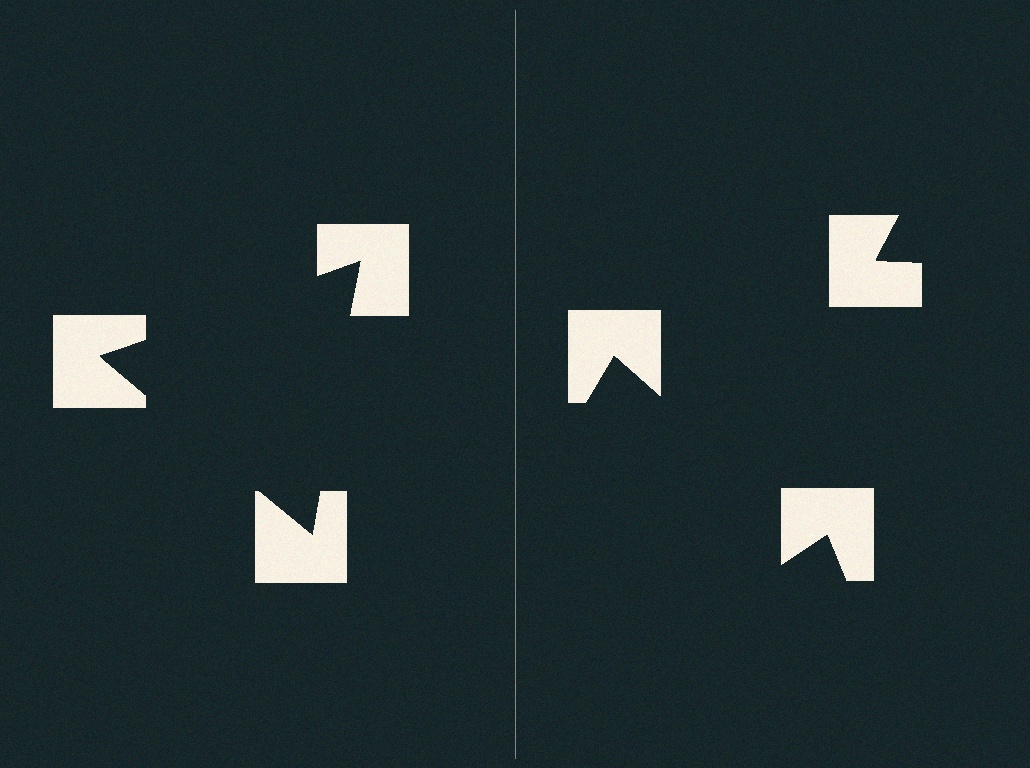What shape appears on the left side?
An illusory triangle.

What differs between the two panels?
The notched squares are positioned identically on both sides; only the wedge orientations differ. On the left they align to a triangle; on the right they are misaligned.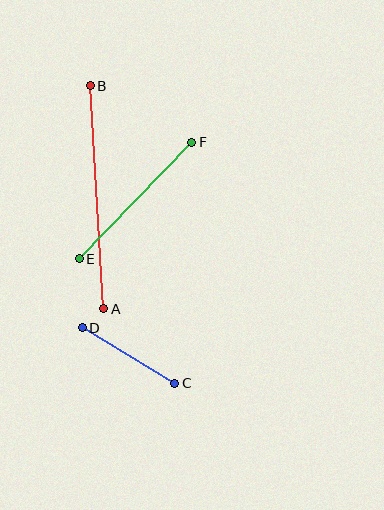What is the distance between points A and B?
The distance is approximately 223 pixels.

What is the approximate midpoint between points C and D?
The midpoint is at approximately (128, 356) pixels.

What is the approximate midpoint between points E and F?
The midpoint is at approximately (135, 201) pixels.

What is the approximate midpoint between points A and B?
The midpoint is at approximately (97, 197) pixels.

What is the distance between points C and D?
The distance is approximately 108 pixels.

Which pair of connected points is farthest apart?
Points A and B are farthest apart.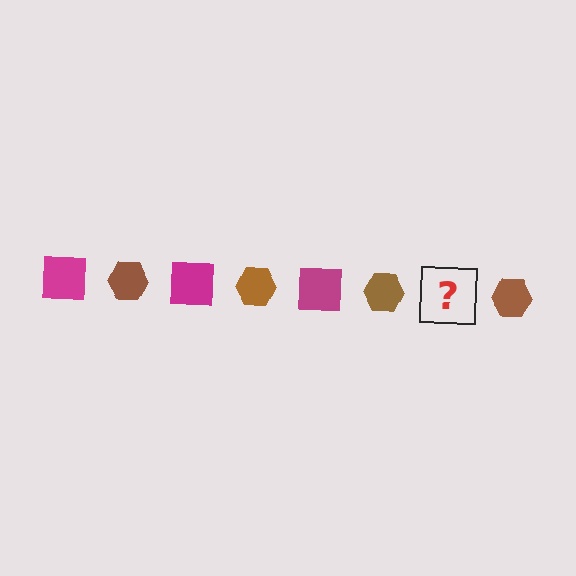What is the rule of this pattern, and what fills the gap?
The rule is that the pattern alternates between magenta square and brown hexagon. The gap should be filled with a magenta square.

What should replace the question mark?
The question mark should be replaced with a magenta square.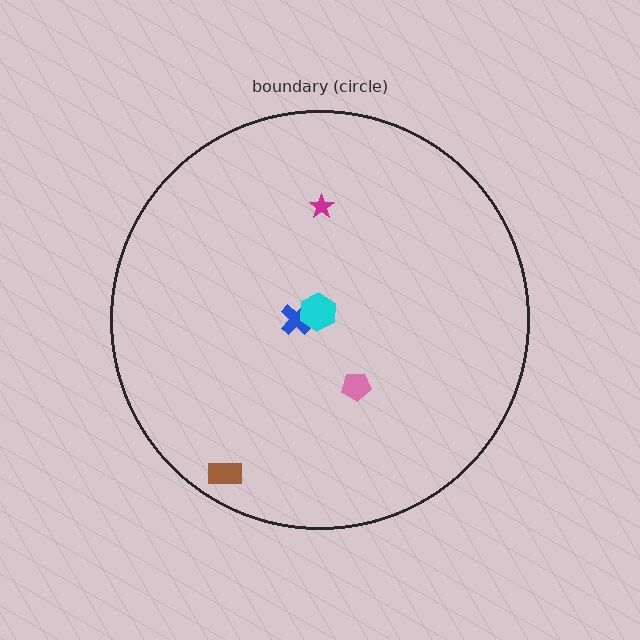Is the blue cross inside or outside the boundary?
Inside.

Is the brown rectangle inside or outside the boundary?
Inside.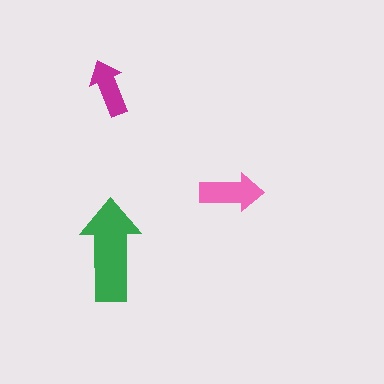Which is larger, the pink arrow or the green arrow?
The green one.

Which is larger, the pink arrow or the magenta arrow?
The pink one.